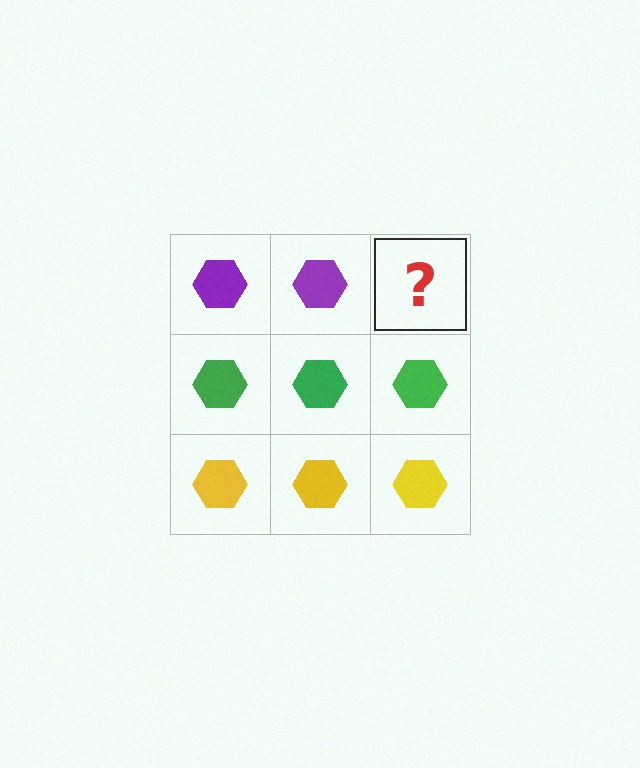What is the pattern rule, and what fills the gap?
The rule is that each row has a consistent color. The gap should be filled with a purple hexagon.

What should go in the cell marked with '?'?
The missing cell should contain a purple hexagon.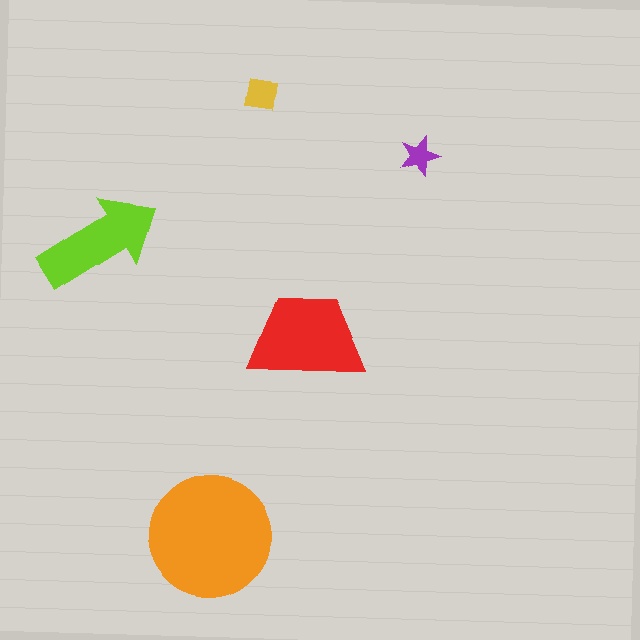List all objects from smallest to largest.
The purple star, the yellow square, the lime arrow, the red trapezoid, the orange circle.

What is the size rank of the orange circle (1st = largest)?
1st.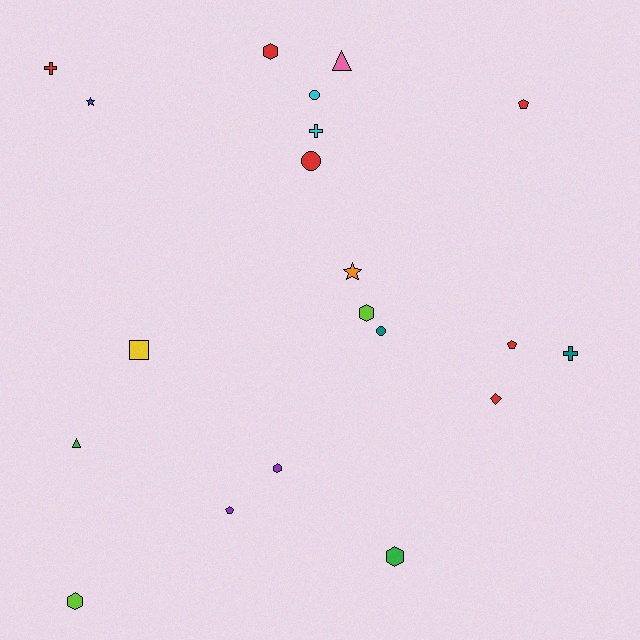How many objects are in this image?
There are 20 objects.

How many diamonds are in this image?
There is 1 diamond.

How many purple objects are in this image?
There are 2 purple objects.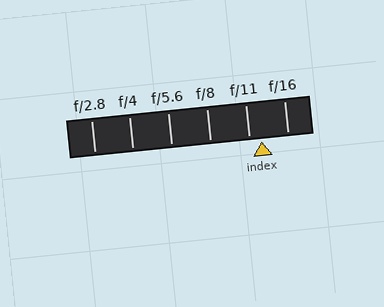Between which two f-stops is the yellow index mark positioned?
The index mark is between f/11 and f/16.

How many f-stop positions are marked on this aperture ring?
There are 6 f-stop positions marked.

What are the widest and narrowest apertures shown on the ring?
The widest aperture shown is f/2.8 and the narrowest is f/16.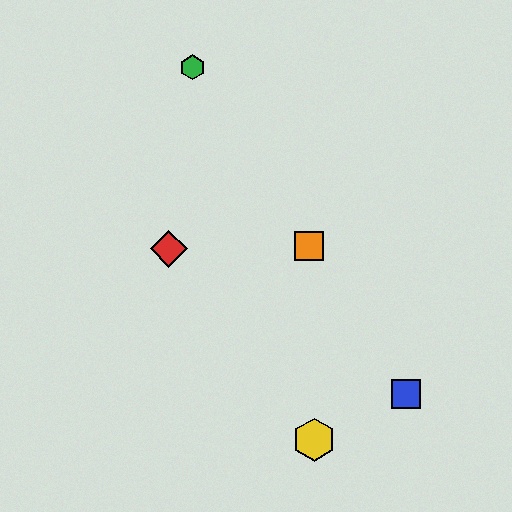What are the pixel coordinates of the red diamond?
The red diamond is at (169, 249).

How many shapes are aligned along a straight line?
4 shapes (the blue square, the green hexagon, the purple square, the orange square) are aligned along a straight line.